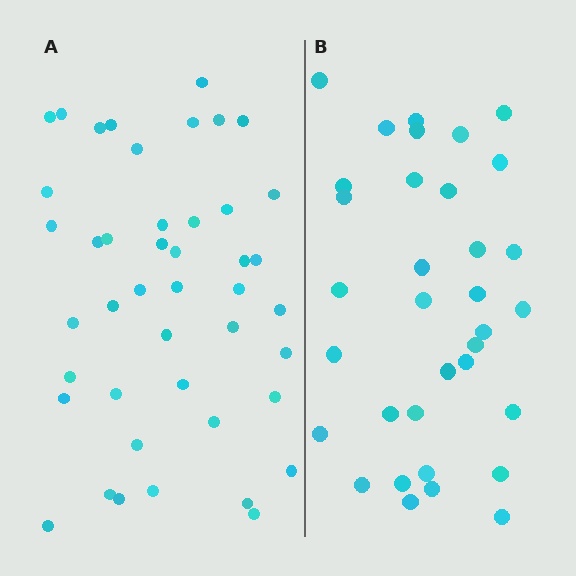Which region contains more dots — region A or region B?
Region A (the left region) has more dots.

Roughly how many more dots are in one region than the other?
Region A has roughly 10 or so more dots than region B.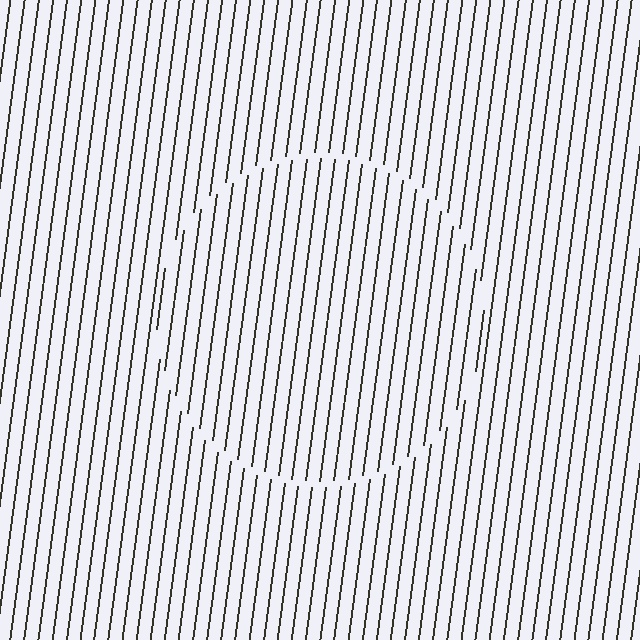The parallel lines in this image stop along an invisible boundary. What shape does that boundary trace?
An illusory circle. The interior of the shape contains the same grating, shifted by half a period — the contour is defined by the phase discontinuity where line-ends from the inner and outer gratings abut.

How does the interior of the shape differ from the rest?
The interior of the shape contains the same grating, shifted by half a period — the contour is defined by the phase discontinuity where line-ends from the inner and outer gratings abut.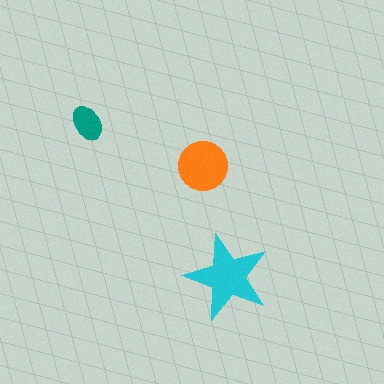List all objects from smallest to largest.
The teal ellipse, the orange circle, the cyan star.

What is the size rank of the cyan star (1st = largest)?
1st.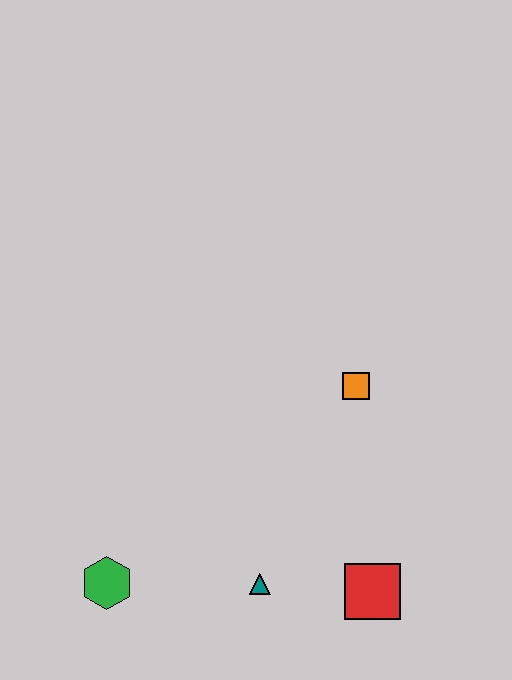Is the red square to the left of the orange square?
No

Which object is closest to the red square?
The teal triangle is closest to the red square.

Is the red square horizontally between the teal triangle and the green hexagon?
No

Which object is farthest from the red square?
The green hexagon is farthest from the red square.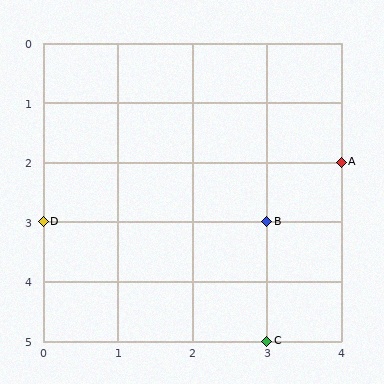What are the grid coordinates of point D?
Point D is at grid coordinates (0, 3).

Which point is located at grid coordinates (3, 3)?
Point B is at (3, 3).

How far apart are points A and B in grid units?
Points A and B are 1 column and 1 row apart (about 1.4 grid units diagonally).